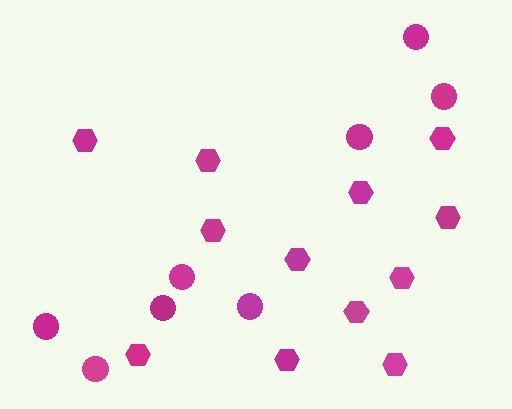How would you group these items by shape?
There are 2 groups: one group of hexagons (12) and one group of circles (8).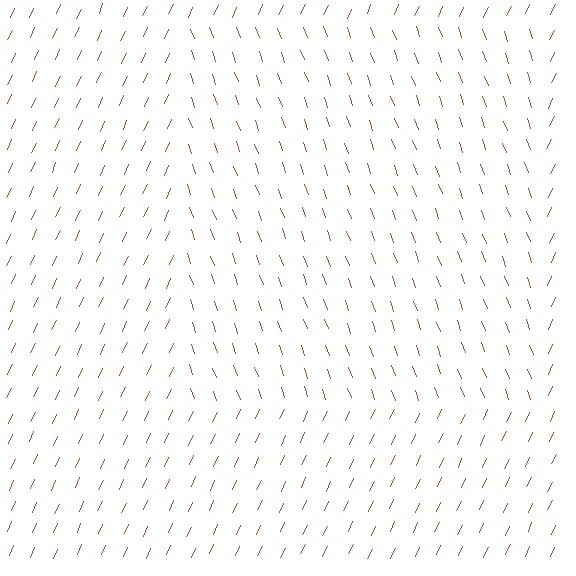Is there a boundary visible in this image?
Yes, there is a texture boundary formed by a change in line orientation.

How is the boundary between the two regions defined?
The boundary is defined purely by a change in line orientation (approximately 45 degrees difference). All lines are the same color and thickness.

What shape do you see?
I see a rectangle.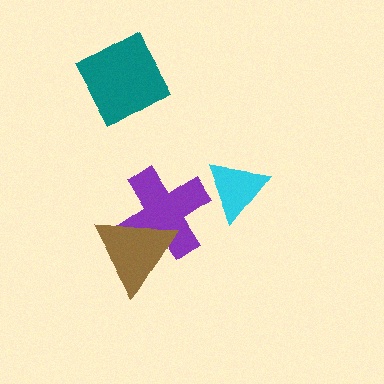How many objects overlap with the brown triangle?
1 object overlaps with the brown triangle.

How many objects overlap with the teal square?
0 objects overlap with the teal square.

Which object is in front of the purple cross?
The brown triangle is in front of the purple cross.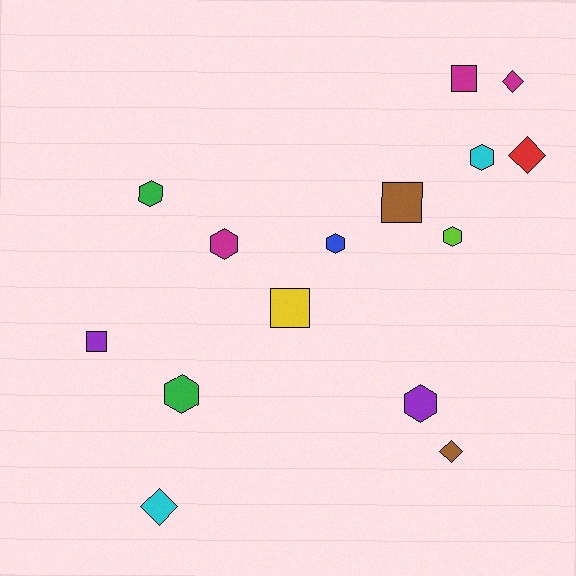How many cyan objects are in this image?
There are 2 cyan objects.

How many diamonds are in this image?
There are 4 diamonds.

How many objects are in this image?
There are 15 objects.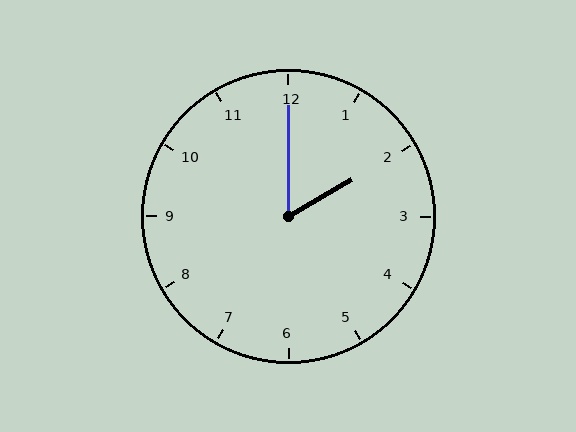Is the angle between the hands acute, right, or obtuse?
It is acute.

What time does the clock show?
2:00.